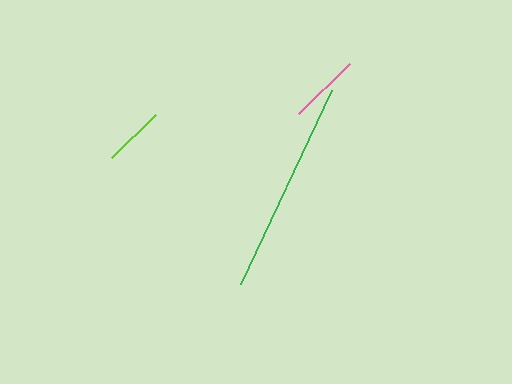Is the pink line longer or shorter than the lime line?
The pink line is longer than the lime line.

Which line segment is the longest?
The green line is the longest at approximately 215 pixels.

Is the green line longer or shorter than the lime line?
The green line is longer than the lime line.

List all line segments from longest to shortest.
From longest to shortest: green, pink, lime.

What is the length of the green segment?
The green segment is approximately 215 pixels long.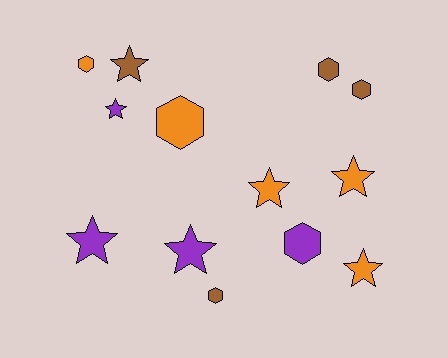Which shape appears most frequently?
Star, with 7 objects.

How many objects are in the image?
There are 13 objects.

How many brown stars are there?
There is 1 brown star.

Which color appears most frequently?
Orange, with 5 objects.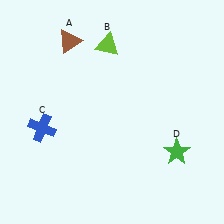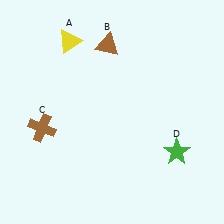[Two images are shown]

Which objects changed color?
A changed from brown to yellow. B changed from lime to brown. C changed from blue to brown.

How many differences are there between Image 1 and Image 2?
There are 3 differences between the two images.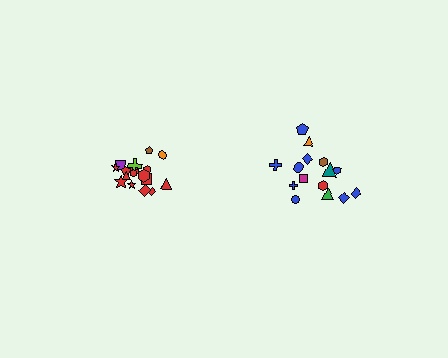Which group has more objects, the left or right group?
The left group.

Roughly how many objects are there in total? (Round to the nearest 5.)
Roughly 35 objects in total.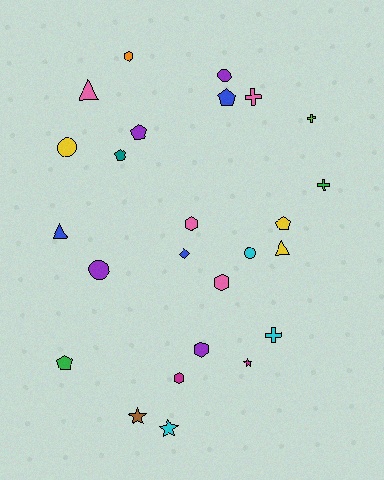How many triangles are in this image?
There are 3 triangles.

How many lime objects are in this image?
There is 1 lime object.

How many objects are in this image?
There are 25 objects.